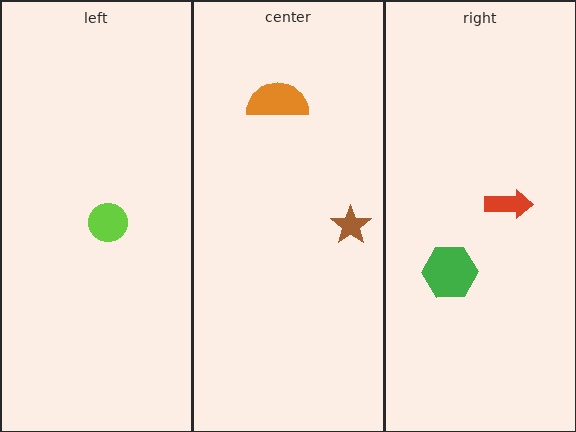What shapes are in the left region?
The lime circle.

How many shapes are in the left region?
1.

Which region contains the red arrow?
The right region.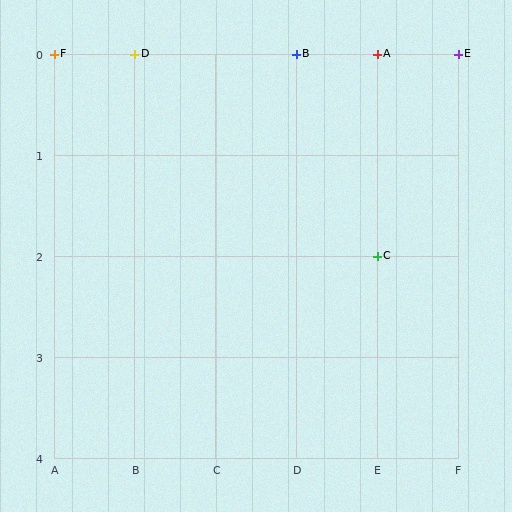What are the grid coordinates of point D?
Point D is at grid coordinates (B, 0).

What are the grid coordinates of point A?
Point A is at grid coordinates (E, 0).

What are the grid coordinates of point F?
Point F is at grid coordinates (A, 0).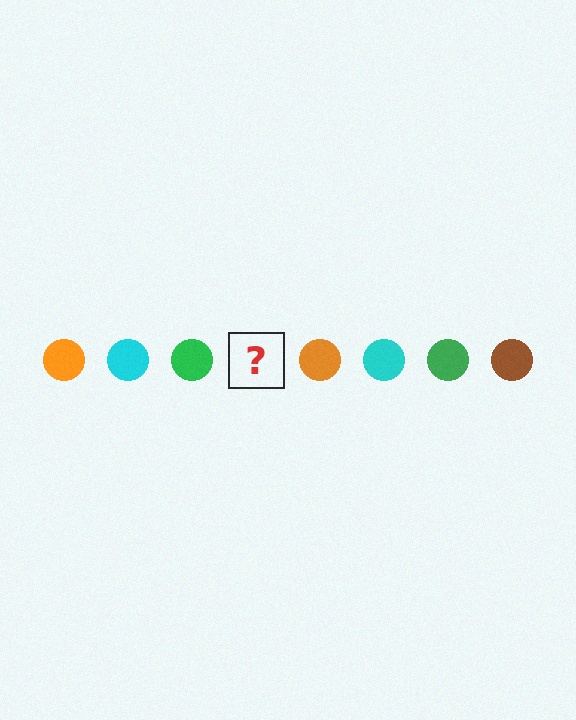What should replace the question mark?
The question mark should be replaced with a brown circle.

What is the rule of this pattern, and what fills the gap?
The rule is that the pattern cycles through orange, cyan, green, brown circles. The gap should be filled with a brown circle.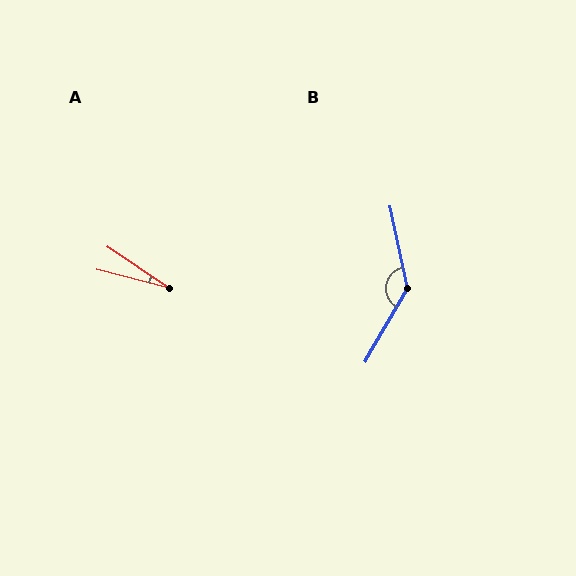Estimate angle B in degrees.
Approximately 138 degrees.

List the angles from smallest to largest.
A (20°), B (138°).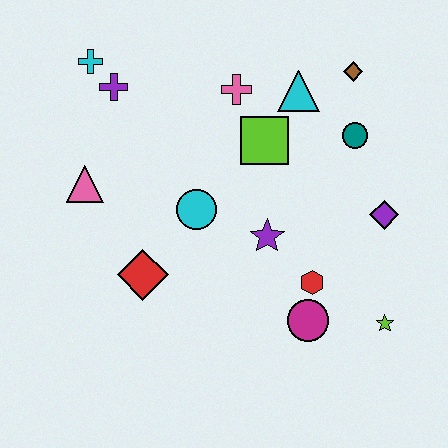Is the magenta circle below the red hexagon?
Yes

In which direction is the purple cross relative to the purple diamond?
The purple cross is to the left of the purple diamond.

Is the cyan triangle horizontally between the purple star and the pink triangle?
No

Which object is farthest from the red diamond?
The brown diamond is farthest from the red diamond.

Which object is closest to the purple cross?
The cyan cross is closest to the purple cross.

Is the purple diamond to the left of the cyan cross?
No